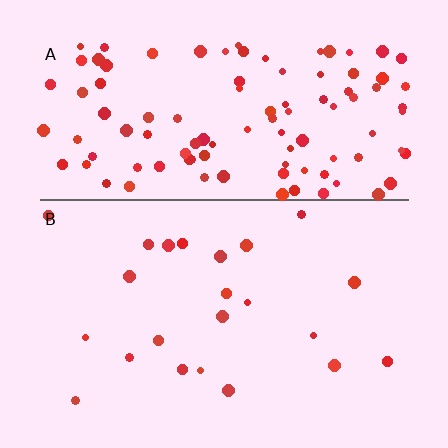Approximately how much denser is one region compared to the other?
Approximately 4.7× — region A over region B.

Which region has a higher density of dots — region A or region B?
A (the top).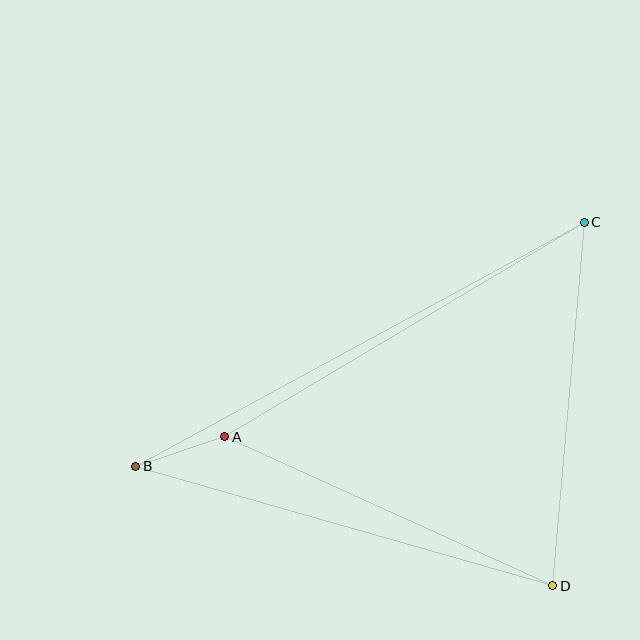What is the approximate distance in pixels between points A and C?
The distance between A and C is approximately 418 pixels.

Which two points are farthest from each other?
Points B and C are farthest from each other.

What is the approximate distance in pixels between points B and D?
The distance between B and D is approximately 434 pixels.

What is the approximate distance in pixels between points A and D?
The distance between A and D is approximately 360 pixels.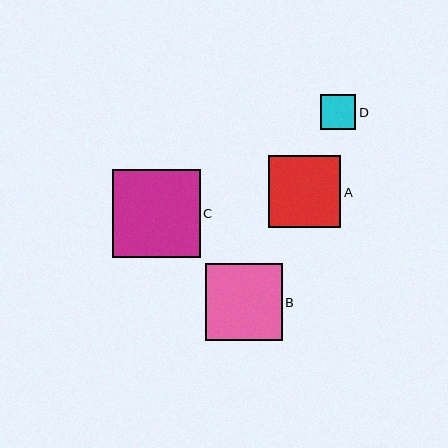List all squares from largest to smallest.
From largest to smallest: C, B, A, D.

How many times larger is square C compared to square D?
Square C is approximately 2.5 times the size of square D.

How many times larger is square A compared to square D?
Square A is approximately 2.1 times the size of square D.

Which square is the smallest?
Square D is the smallest with a size of approximately 35 pixels.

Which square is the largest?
Square C is the largest with a size of approximately 87 pixels.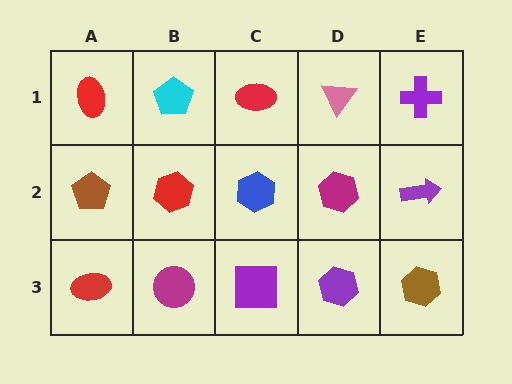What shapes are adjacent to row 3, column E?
A purple arrow (row 2, column E), a purple hexagon (row 3, column D).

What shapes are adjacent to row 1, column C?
A blue hexagon (row 2, column C), a cyan pentagon (row 1, column B), a pink triangle (row 1, column D).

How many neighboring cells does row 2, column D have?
4.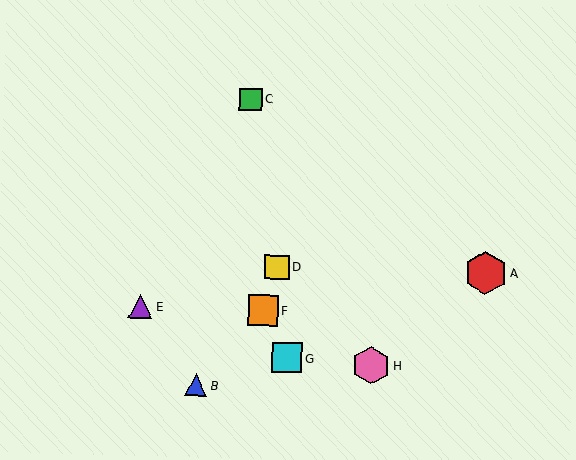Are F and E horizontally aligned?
Yes, both are at y≈310.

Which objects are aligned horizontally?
Objects E, F are aligned horizontally.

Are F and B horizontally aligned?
No, F is at y≈310 and B is at y≈385.